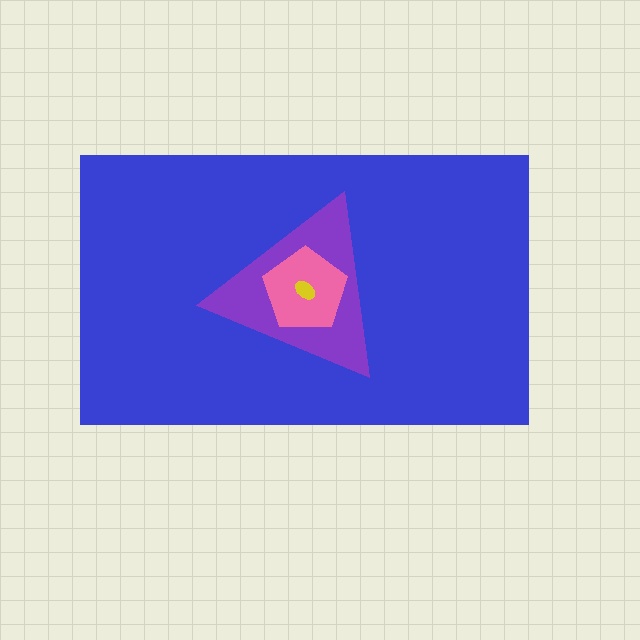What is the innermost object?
The yellow ellipse.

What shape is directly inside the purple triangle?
The pink pentagon.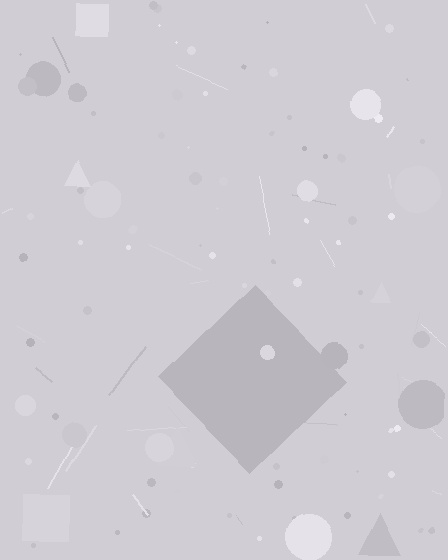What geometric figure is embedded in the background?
A diamond is embedded in the background.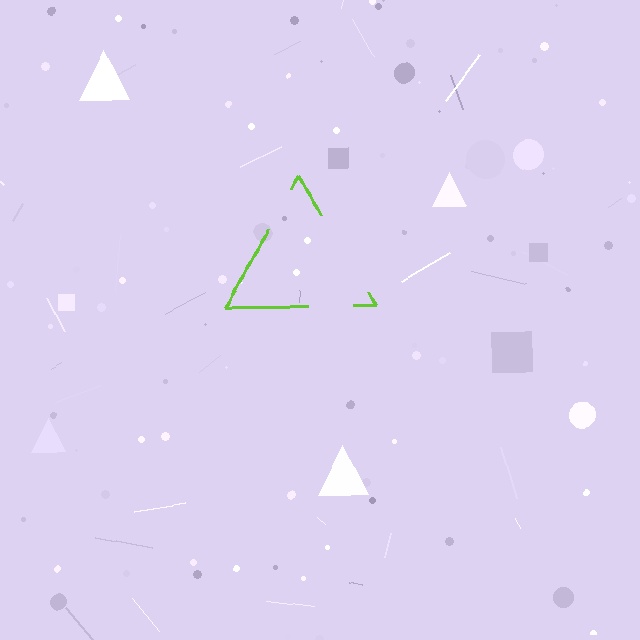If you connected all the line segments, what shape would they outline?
They would outline a triangle.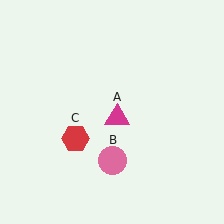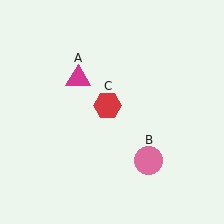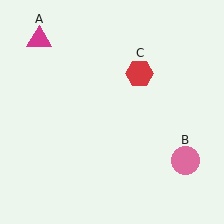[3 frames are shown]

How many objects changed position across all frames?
3 objects changed position: magenta triangle (object A), pink circle (object B), red hexagon (object C).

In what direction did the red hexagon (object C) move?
The red hexagon (object C) moved up and to the right.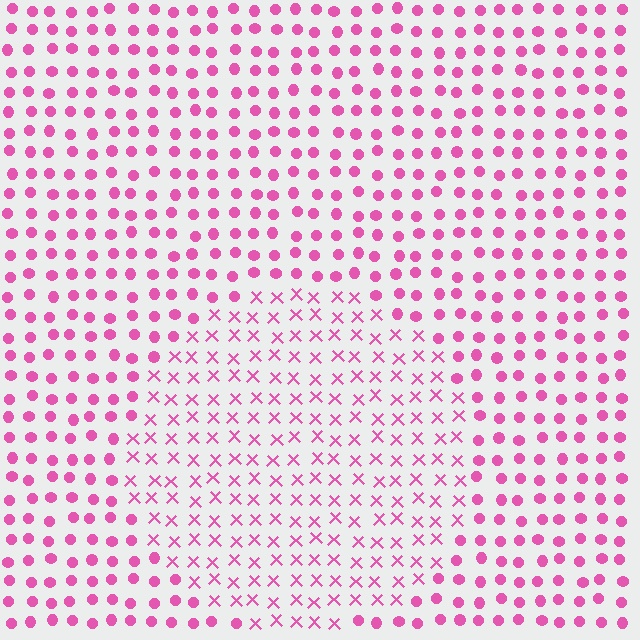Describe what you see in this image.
The image is filled with small pink elements arranged in a uniform grid. A circle-shaped region contains X marks, while the surrounding area contains circles. The boundary is defined purely by the change in element shape.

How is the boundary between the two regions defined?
The boundary is defined by a change in element shape: X marks inside vs. circles outside. All elements share the same color and spacing.